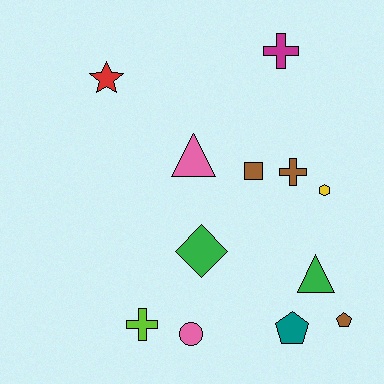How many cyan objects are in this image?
There are no cyan objects.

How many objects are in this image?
There are 12 objects.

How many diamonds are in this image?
There is 1 diamond.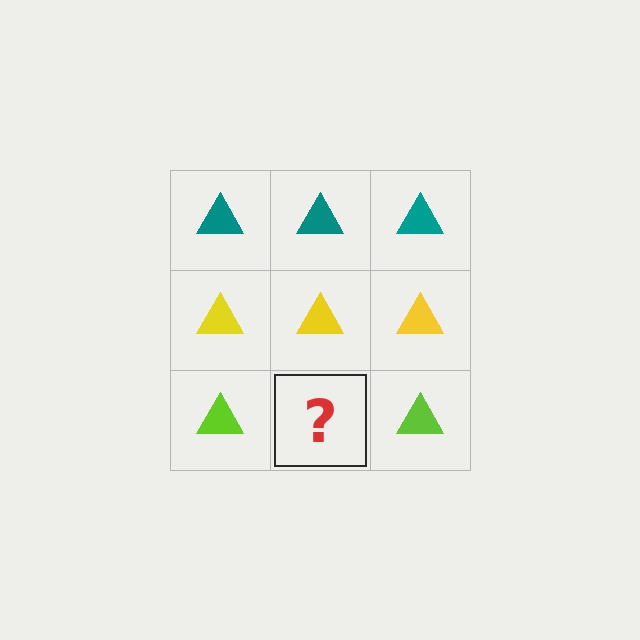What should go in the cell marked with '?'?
The missing cell should contain a lime triangle.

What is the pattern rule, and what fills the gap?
The rule is that each row has a consistent color. The gap should be filled with a lime triangle.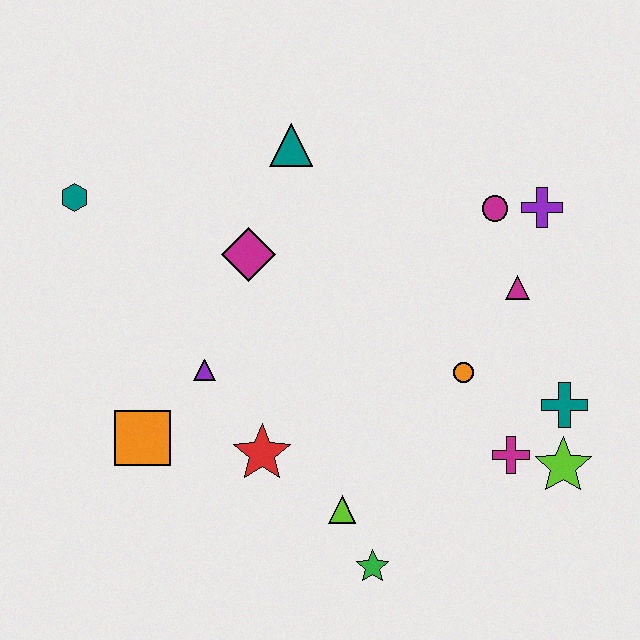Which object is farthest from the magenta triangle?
The teal hexagon is farthest from the magenta triangle.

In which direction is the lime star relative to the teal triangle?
The lime star is below the teal triangle.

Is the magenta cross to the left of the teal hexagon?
No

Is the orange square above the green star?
Yes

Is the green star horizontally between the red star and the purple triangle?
No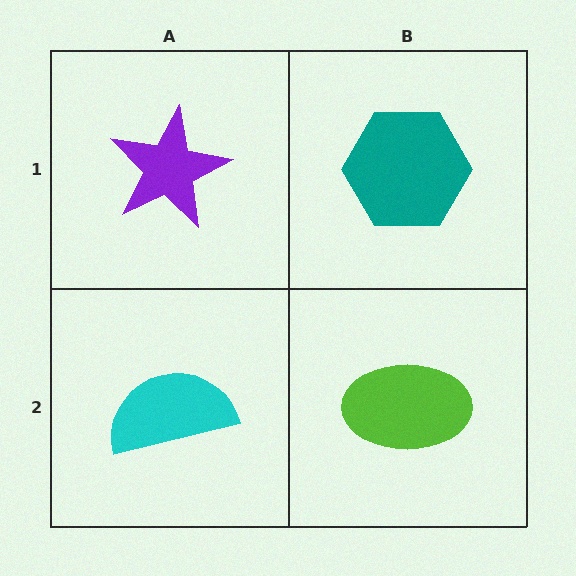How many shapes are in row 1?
2 shapes.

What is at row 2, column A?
A cyan semicircle.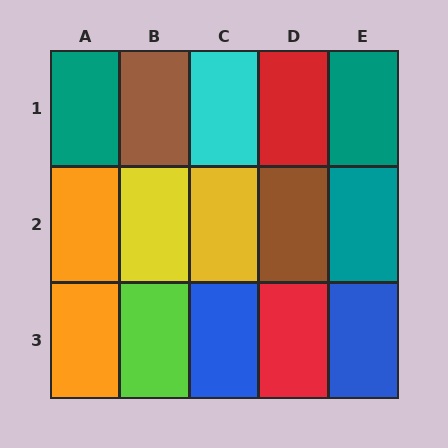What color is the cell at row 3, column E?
Blue.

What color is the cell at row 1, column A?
Teal.